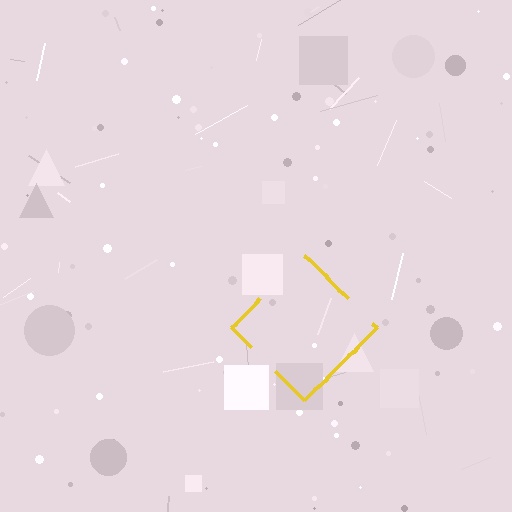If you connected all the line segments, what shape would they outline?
They would outline a diamond.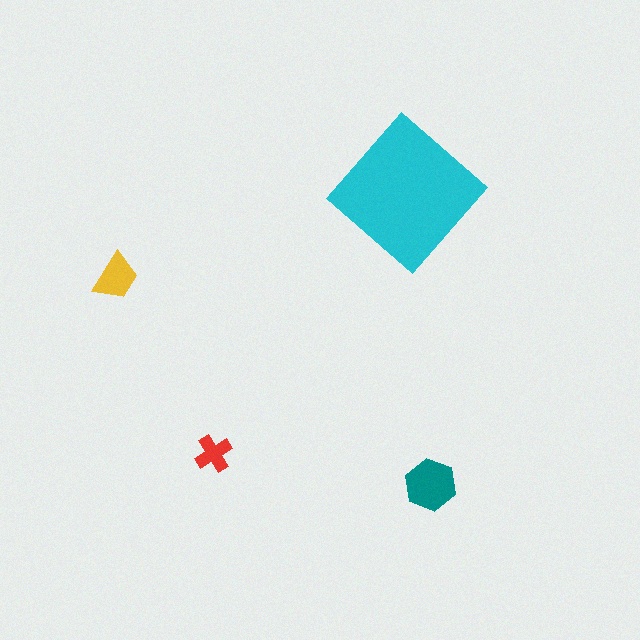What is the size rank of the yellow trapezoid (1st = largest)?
3rd.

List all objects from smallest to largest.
The red cross, the yellow trapezoid, the teal hexagon, the cyan diamond.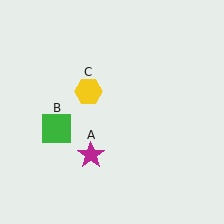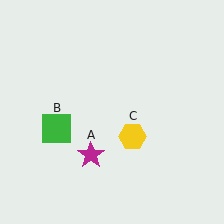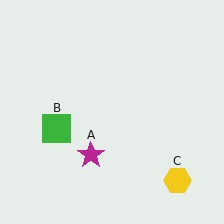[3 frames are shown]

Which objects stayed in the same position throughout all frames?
Magenta star (object A) and green square (object B) remained stationary.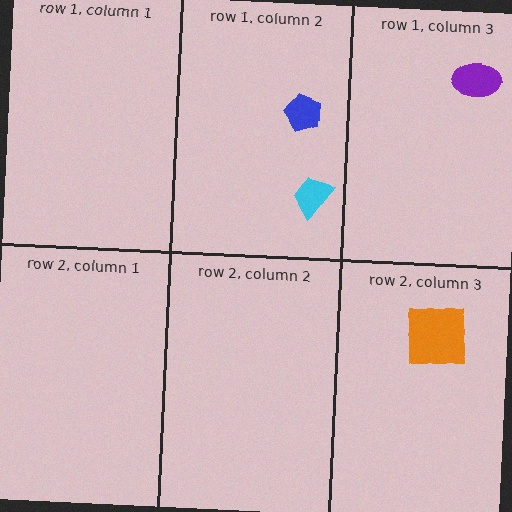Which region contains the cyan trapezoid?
The row 1, column 2 region.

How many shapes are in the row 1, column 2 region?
2.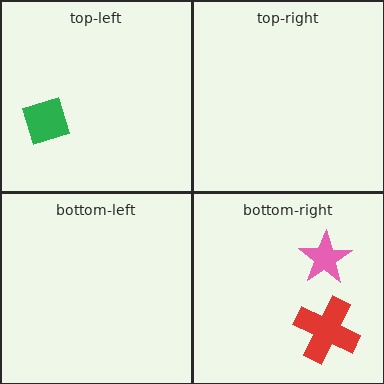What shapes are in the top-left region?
The green diamond.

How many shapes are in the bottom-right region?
2.